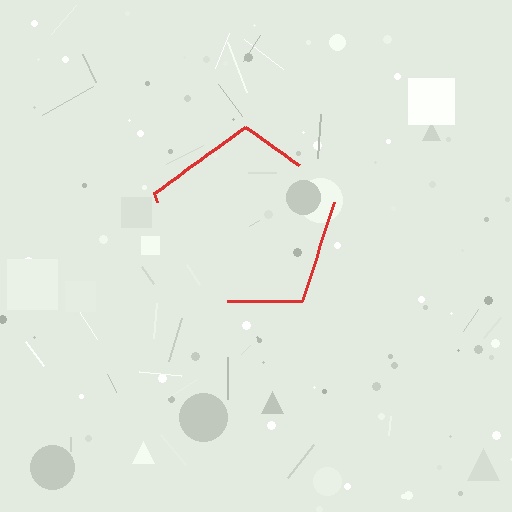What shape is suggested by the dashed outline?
The dashed outline suggests a pentagon.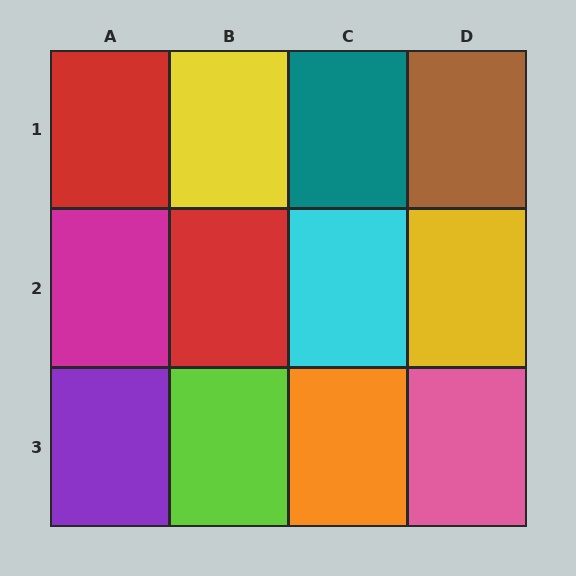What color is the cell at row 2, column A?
Magenta.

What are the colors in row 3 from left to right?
Purple, lime, orange, pink.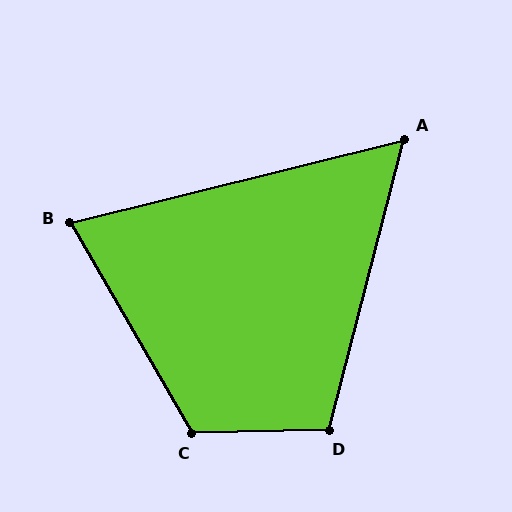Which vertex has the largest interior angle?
C, at approximately 118 degrees.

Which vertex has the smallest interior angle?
A, at approximately 62 degrees.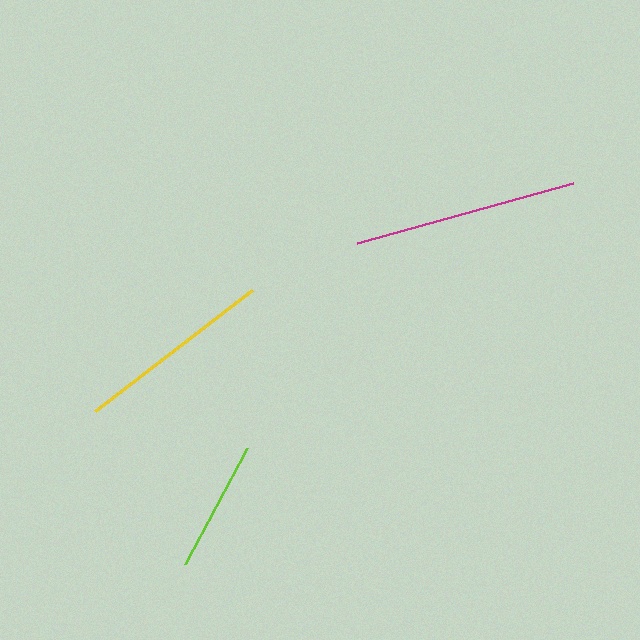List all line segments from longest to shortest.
From longest to shortest: magenta, yellow, lime.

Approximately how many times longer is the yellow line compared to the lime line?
The yellow line is approximately 1.5 times the length of the lime line.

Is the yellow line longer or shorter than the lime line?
The yellow line is longer than the lime line.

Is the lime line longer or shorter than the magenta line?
The magenta line is longer than the lime line.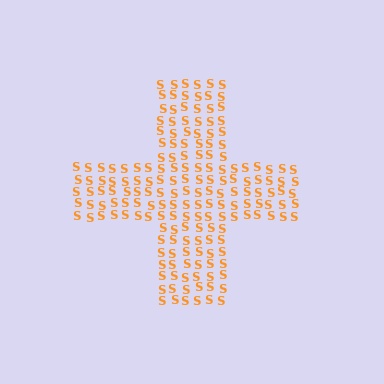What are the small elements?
The small elements are letter S's.